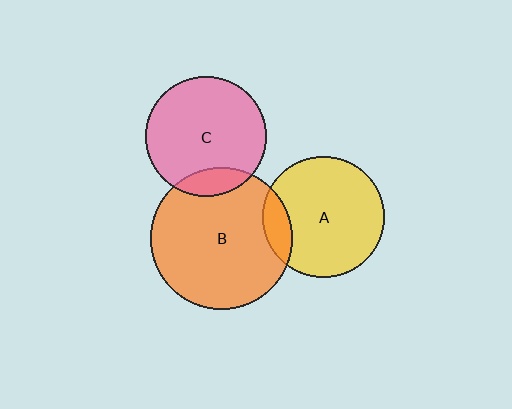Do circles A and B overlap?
Yes.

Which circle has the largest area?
Circle B (orange).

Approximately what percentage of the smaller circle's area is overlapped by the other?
Approximately 15%.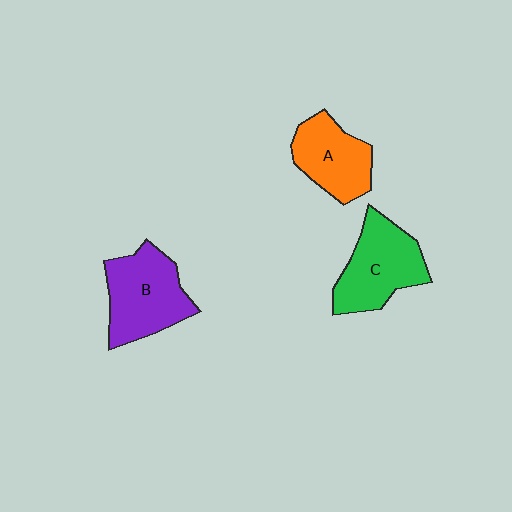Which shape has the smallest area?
Shape A (orange).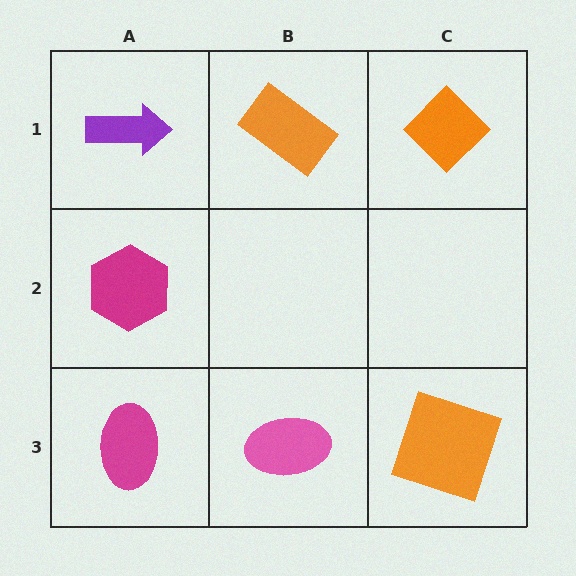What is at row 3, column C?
An orange square.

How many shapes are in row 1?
3 shapes.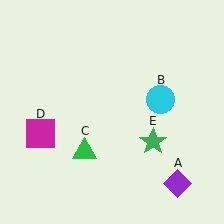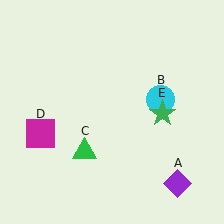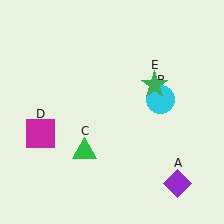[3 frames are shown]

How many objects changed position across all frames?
1 object changed position: green star (object E).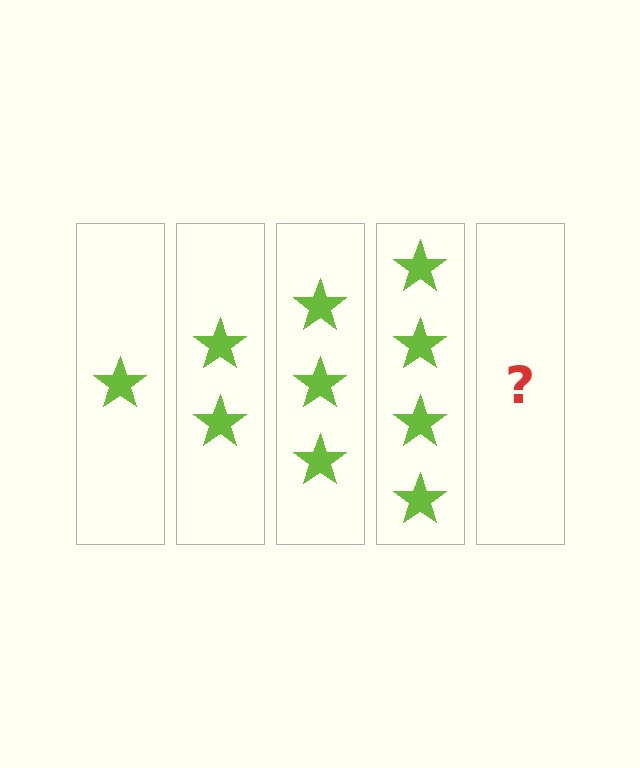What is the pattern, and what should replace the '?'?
The pattern is that each step adds one more star. The '?' should be 5 stars.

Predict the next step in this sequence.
The next step is 5 stars.